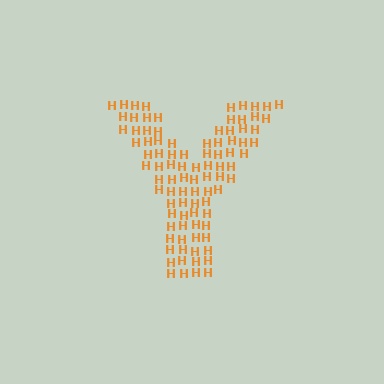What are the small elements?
The small elements are letter H's.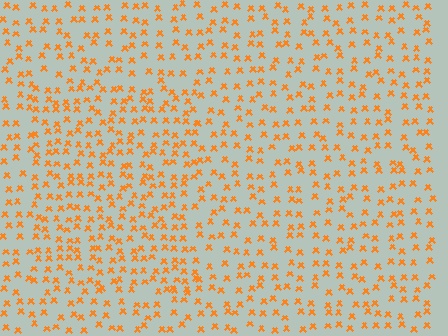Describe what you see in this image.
The image contains small orange elements arranged at two different densities. A rectangle-shaped region is visible where the elements are more densely packed than the surrounding area.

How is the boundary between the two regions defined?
The boundary is defined by a change in element density (approximately 1.5x ratio). All elements are the same color, size, and shape.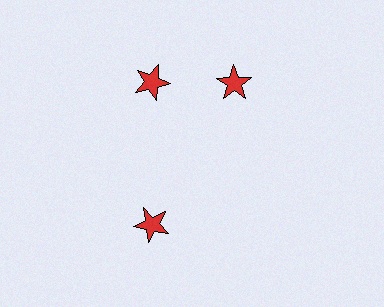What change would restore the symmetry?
The symmetry would be restored by rotating it back into even spacing with its neighbors so that all 3 stars sit at equal angles and equal distance from the center.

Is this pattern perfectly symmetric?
No. The 3 red stars are arranged in a ring, but one element near the 3 o'clock position is rotated out of alignment along the ring, breaking the 3-fold rotational symmetry.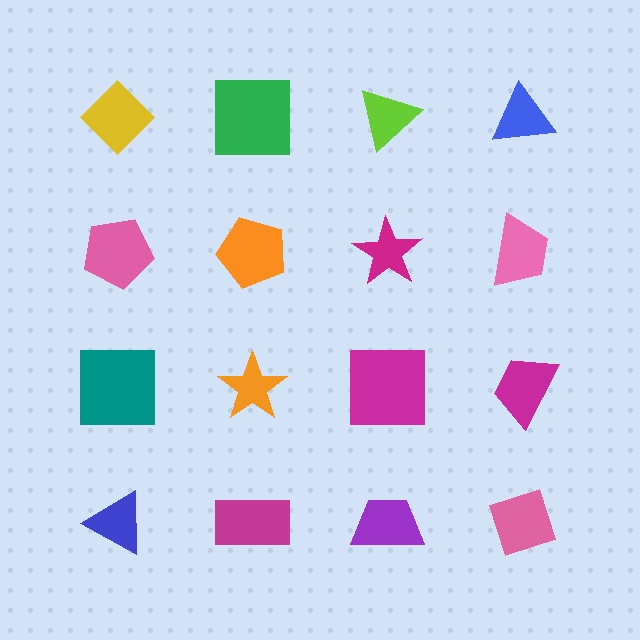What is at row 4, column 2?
A magenta rectangle.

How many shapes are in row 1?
4 shapes.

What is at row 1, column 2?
A green square.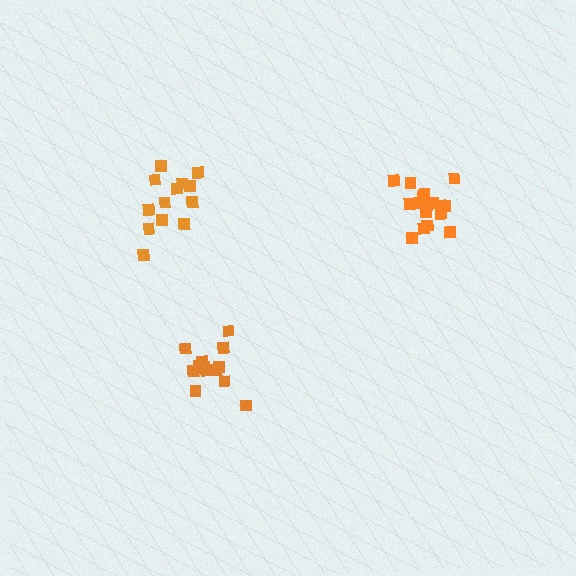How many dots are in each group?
Group 1: 13 dots, Group 2: 14 dots, Group 3: 17 dots (44 total).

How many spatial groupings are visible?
There are 3 spatial groupings.